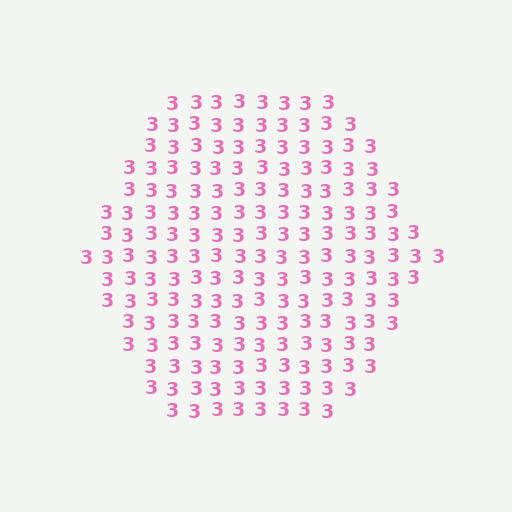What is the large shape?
The large shape is a hexagon.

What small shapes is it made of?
It is made of small digit 3's.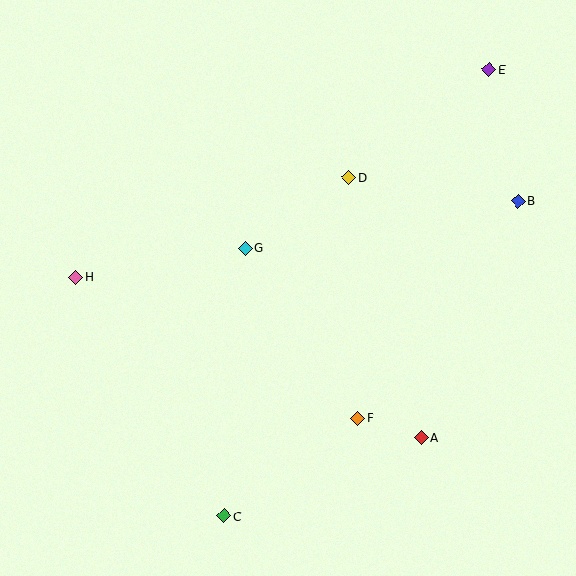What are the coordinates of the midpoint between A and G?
The midpoint between A and G is at (333, 343).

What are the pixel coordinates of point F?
Point F is at (358, 418).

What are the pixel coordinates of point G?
Point G is at (245, 248).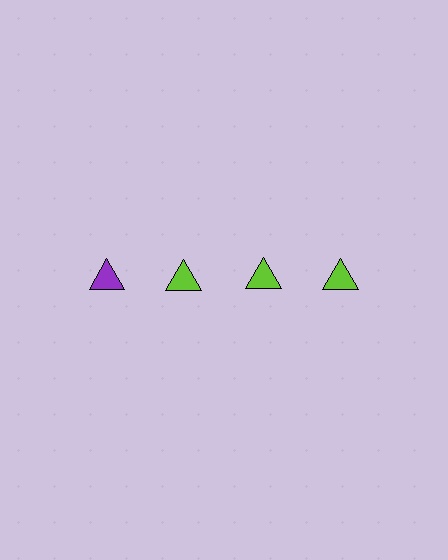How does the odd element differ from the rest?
It has a different color: purple instead of lime.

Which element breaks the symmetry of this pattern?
The purple triangle in the top row, leftmost column breaks the symmetry. All other shapes are lime triangles.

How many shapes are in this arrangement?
There are 4 shapes arranged in a grid pattern.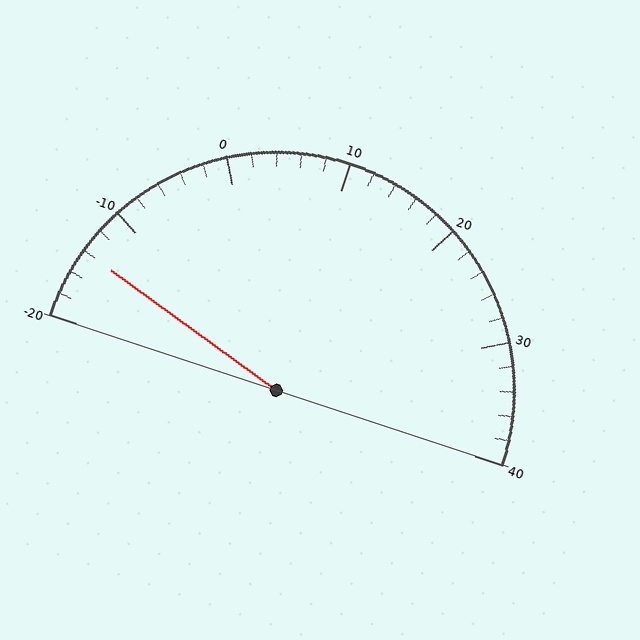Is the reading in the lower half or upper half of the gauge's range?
The reading is in the lower half of the range (-20 to 40).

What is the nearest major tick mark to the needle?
The nearest major tick mark is -10.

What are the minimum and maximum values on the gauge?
The gauge ranges from -20 to 40.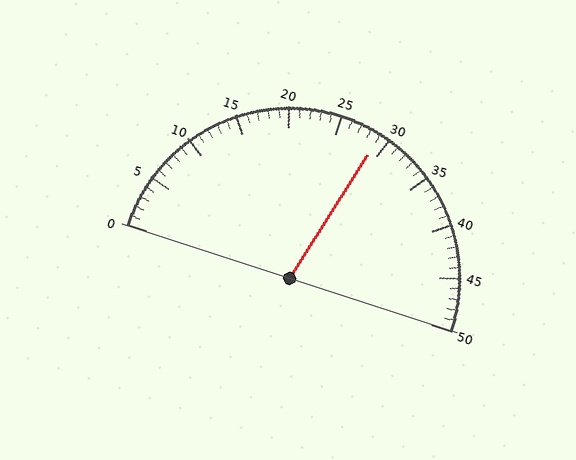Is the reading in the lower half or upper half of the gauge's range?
The reading is in the upper half of the range (0 to 50).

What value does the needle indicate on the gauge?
The needle indicates approximately 29.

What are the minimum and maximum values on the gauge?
The gauge ranges from 0 to 50.